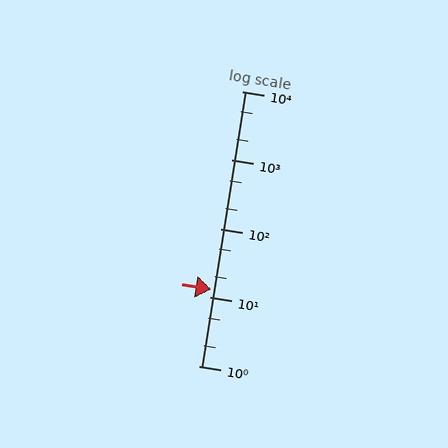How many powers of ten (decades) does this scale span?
The scale spans 4 decades, from 1 to 10000.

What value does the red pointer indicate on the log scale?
The pointer indicates approximately 13.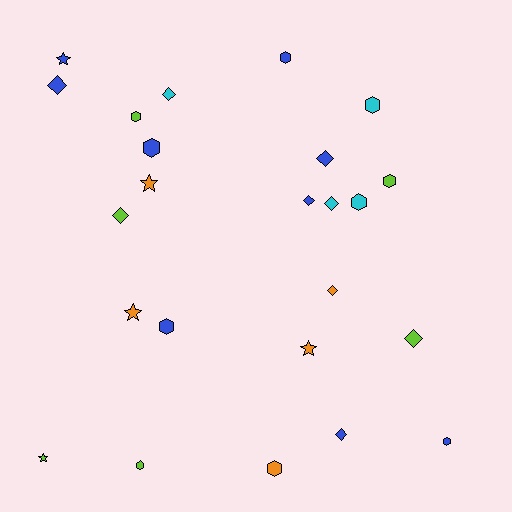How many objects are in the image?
There are 24 objects.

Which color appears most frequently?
Blue, with 9 objects.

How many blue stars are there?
There is 1 blue star.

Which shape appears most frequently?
Hexagon, with 10 objects.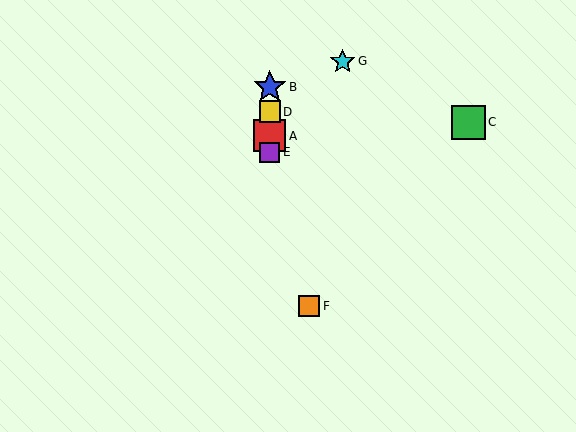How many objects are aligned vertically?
4 objects (A, B, D, E) are aligned vertically.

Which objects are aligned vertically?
Objects A, B, D, E are aligned vertically.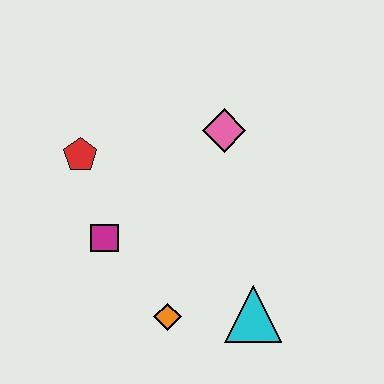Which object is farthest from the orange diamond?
The pink diamond is farthest from the orange diamond.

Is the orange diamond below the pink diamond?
Yes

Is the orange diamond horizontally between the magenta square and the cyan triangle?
Yes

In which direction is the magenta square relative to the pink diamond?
The magenta square is to the left of the pink diamond.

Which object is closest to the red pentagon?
The magenta square is closest to the red pentagon.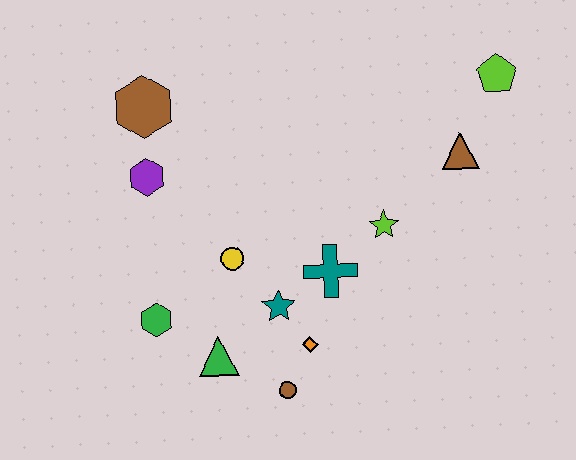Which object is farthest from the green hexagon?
The lime pentagon is farthest from the green hexagon.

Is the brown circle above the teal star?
No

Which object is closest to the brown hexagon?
The purple hexagon is closest to the brown hexagon.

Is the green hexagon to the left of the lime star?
Yes